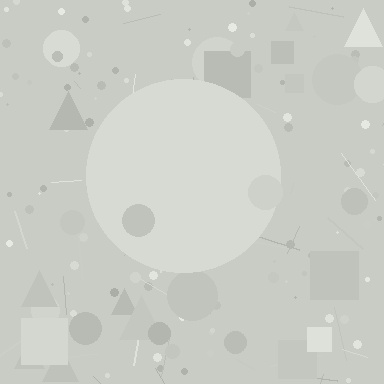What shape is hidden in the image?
A circle is hidden in the image.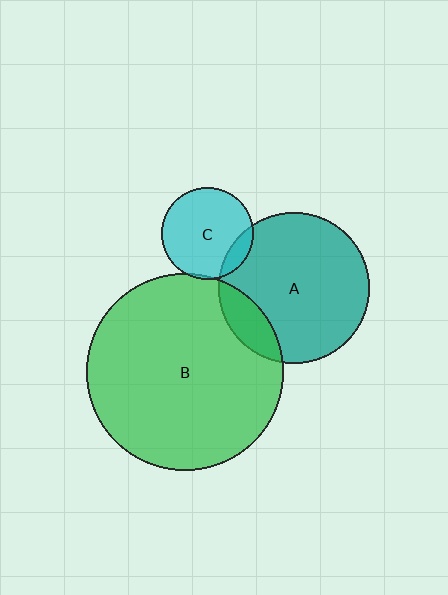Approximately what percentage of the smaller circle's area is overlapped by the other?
Approximately 15%.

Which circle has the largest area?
Circle B (green).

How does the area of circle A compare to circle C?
Approximately 2.7 times.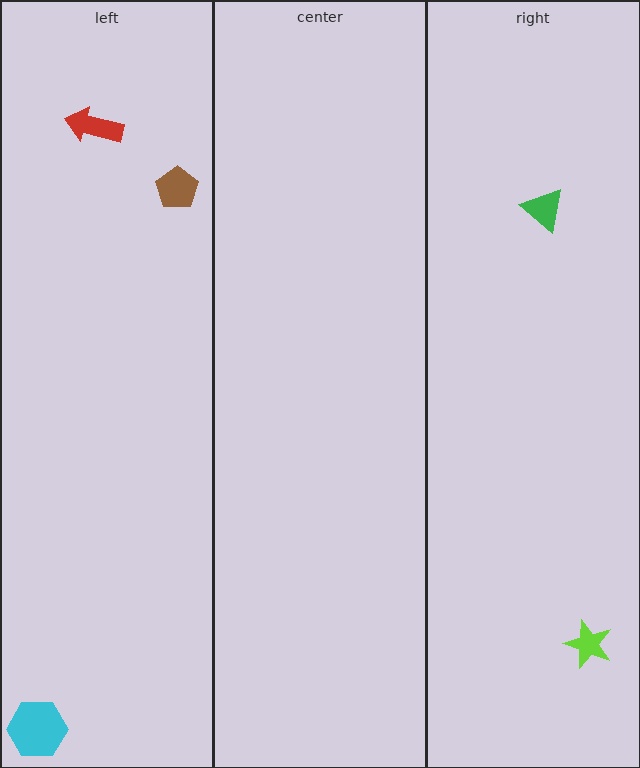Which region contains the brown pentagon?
The left region.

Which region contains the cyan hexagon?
The left region.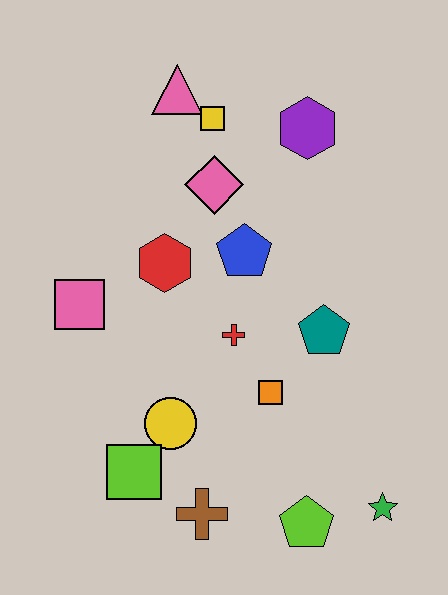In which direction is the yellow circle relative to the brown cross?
The yellow circle is above the brown cross.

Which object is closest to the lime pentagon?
The green star is closest to the lime pentagon.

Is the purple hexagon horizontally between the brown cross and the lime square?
No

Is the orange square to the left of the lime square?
No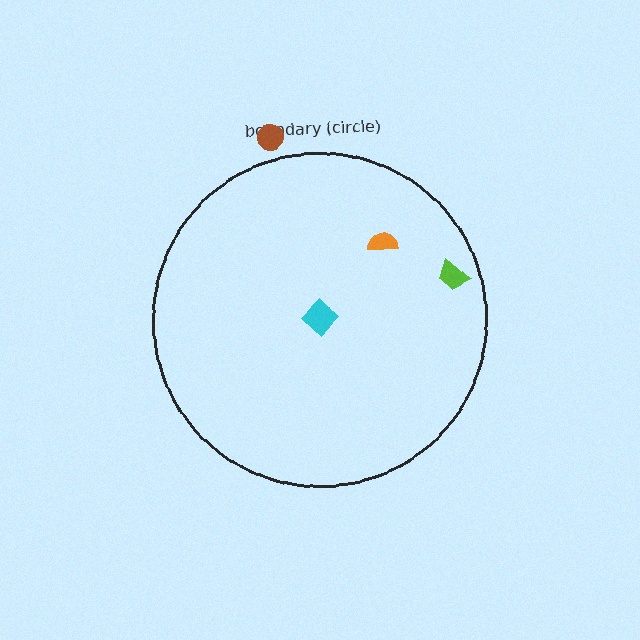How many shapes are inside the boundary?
3 inside, 1 outside.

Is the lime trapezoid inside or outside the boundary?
Inside.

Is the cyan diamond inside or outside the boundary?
Inside.